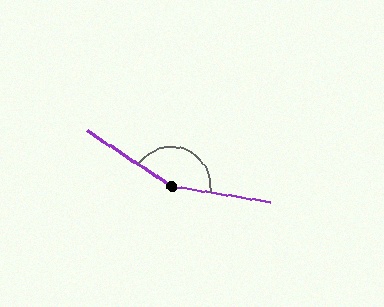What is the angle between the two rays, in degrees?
Approximately 156 degrees.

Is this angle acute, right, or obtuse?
It is obtuse.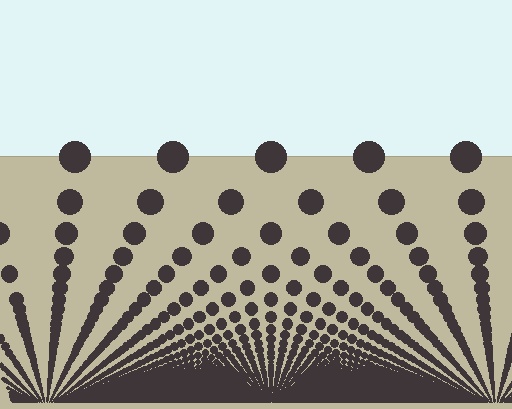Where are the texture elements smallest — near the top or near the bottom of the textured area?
Near the bottom.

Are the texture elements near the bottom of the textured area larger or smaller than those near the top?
Smaller. The gradient is inverted — elements near the bottom are smaller and denser.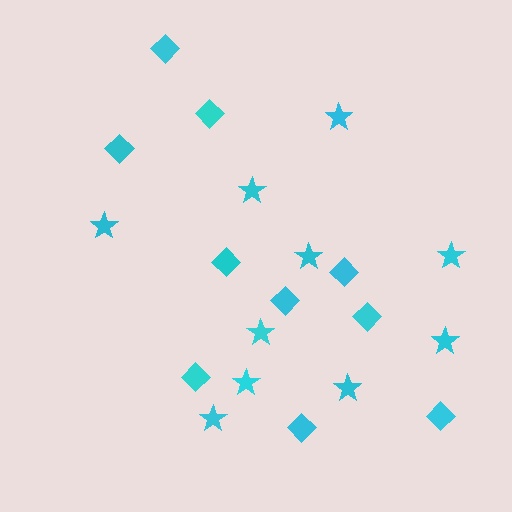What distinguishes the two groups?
There are 2 groups: one group of stars (10) and one group of diamonds (10).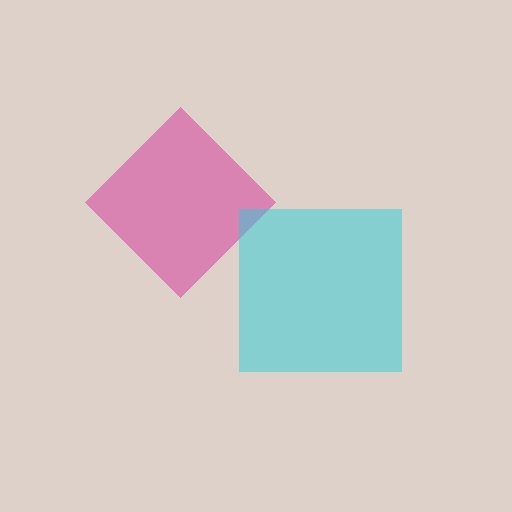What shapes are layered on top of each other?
The layered shapes are: a magenta diamond, a cyan square.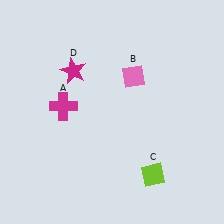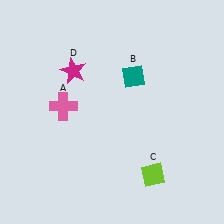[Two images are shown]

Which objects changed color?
A changed from magenta to pink. B changed from pink to teal.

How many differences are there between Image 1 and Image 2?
There are 2 differences between the two images.